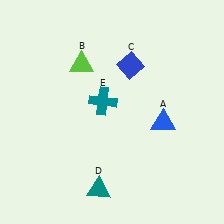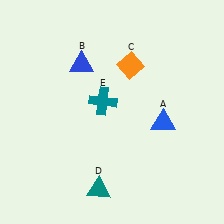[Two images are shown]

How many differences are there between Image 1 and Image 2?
There are 2 differences between the two images.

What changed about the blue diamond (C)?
In Image 1, C is blue. In Image 2, it changed to orange.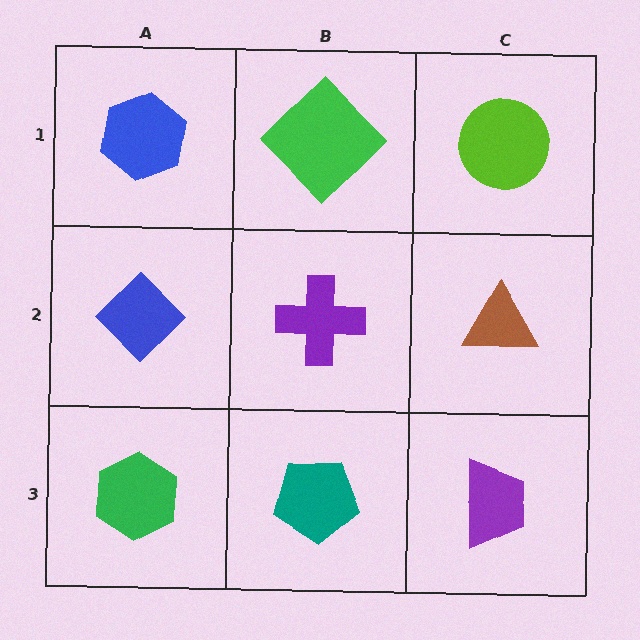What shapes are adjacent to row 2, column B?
A green diamond (row 1, column B), a teal pentagon (row 3, column B), a blue diamond (row 2, column A), a brown triangle (row 2, column C).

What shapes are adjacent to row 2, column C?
A lime circle (row 1, column C), a purple trapezoid (row 3, column C), a purple cross (row 2, column B).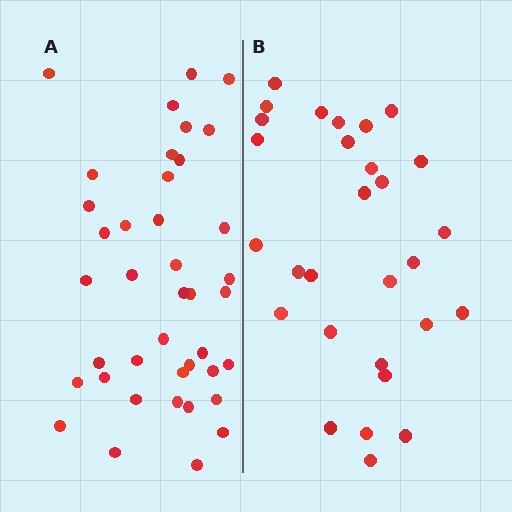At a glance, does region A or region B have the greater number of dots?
Region A (the left region) has more dots.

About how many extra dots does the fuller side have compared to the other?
Region A has roughly 12 or so more dots than region B.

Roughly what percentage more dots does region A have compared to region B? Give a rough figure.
About 40% more.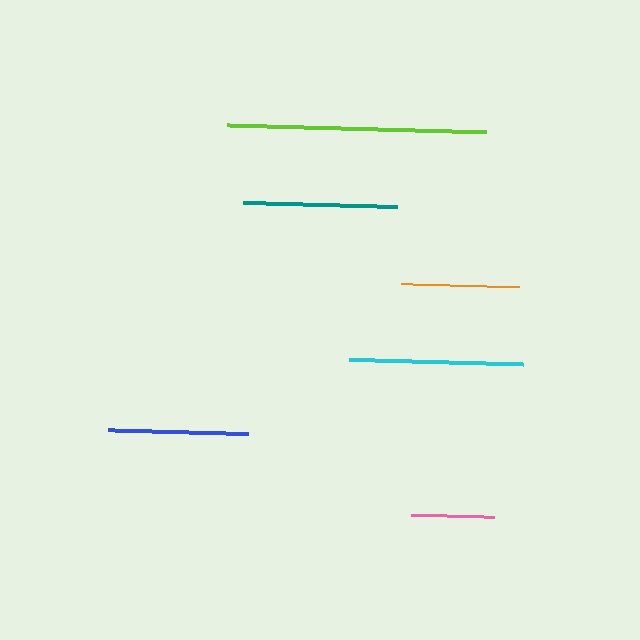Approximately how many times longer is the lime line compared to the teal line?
The lime line is approximately 1.7 times the length of the teal line.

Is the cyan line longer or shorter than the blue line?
The cyan line is longer than the blue line.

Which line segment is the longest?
The lime line is the longest at approximately 259 pixels.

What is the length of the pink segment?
The pink segment is approximately 83 pixels long.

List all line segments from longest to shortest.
From longest to shortest: lime, cyan, teal, blue, orange, pink.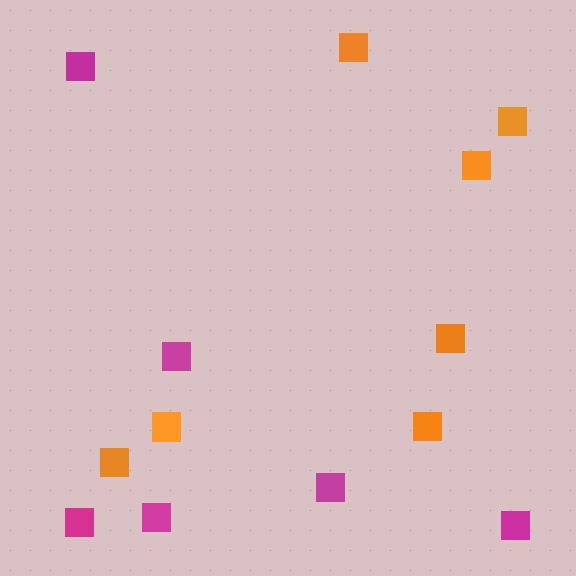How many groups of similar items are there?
There are 2 groups: one group of magenta squares (6) and one group of orange squares (7).